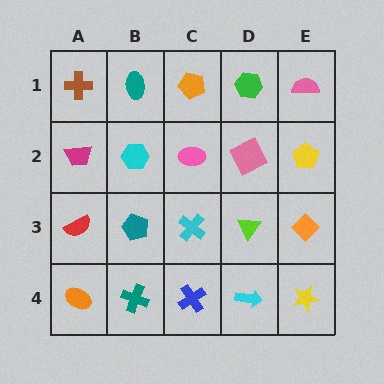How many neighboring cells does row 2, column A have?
3.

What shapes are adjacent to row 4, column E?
An orange diamond (row 3, column E), a cyan arrow (row 4, column D).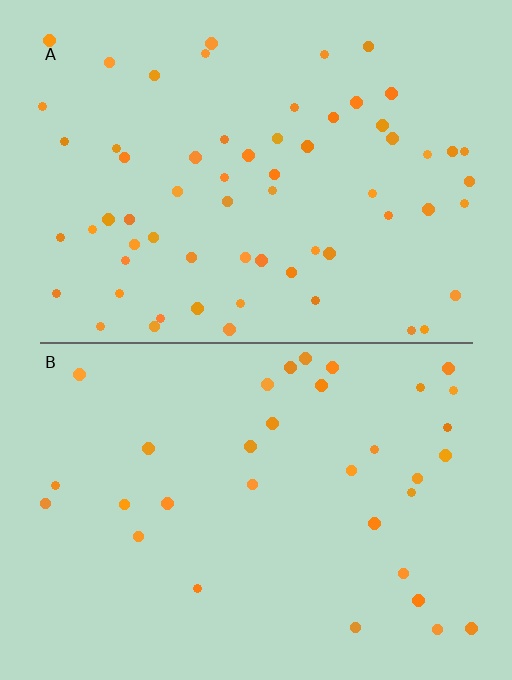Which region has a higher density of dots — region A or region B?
A (the top).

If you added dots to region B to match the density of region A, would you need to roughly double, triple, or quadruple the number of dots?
Approximately double.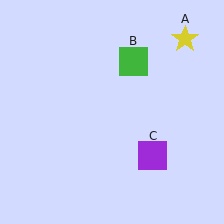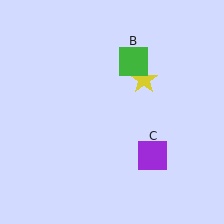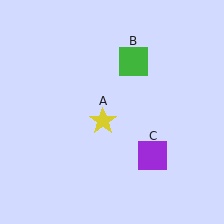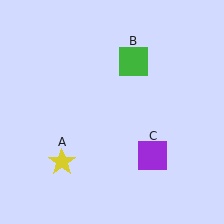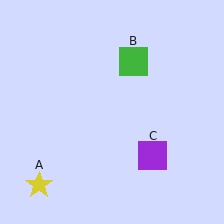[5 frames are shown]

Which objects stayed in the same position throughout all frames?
Green square (object B) and purple square (object C) remained stationary.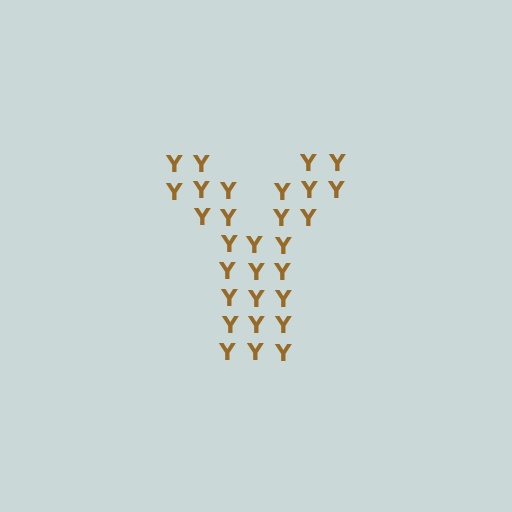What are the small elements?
The small elements are letter Y's.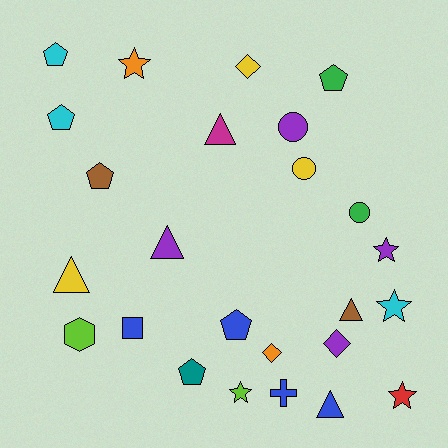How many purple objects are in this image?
There are 4 purple objects.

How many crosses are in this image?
There is 1 cross.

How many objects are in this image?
There are 25 objects.